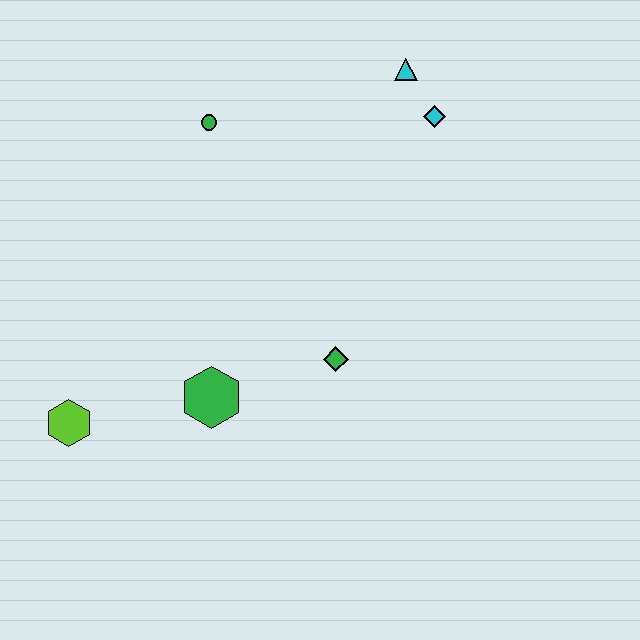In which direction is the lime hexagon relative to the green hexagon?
The lime hexagon is to the left of the green hexagon.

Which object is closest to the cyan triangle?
The cyan diamond is closest to the cyan triangle.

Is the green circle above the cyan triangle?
No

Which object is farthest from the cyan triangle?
The lime hexagon is farthest from the cyan triangle.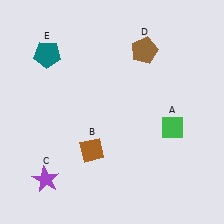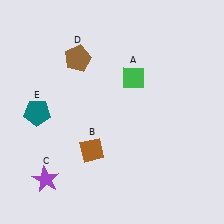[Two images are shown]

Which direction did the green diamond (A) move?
The green diamond (A) moved up.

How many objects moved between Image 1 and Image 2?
3 objects moved between the two images.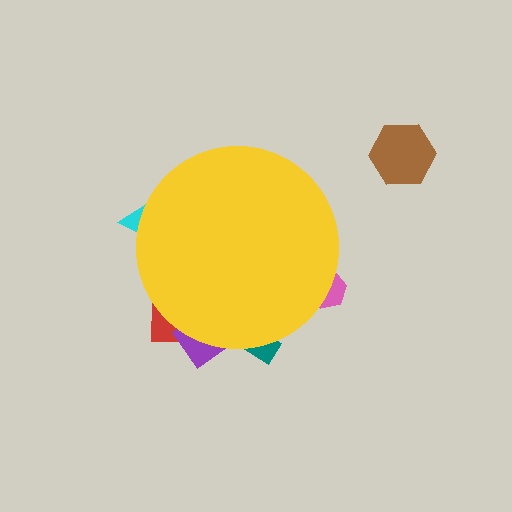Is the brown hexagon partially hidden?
No, the brown hexagon is fully visible.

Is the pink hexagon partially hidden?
Yes, the pink hexagon is partially hidden behind the yellow circle.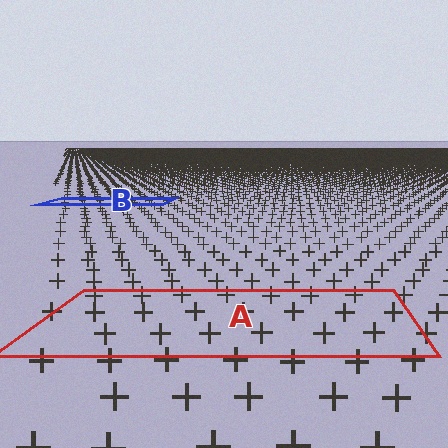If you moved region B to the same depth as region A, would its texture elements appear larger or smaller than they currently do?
They would appear larger. At a closer depth, the same texture elements are projected at a bigger on-screen size.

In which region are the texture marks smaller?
The texture marks are smaller in region B, because it is farther away.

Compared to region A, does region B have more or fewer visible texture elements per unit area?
Region B has more texture elements per unit area — they are packed more densely because it is farther away.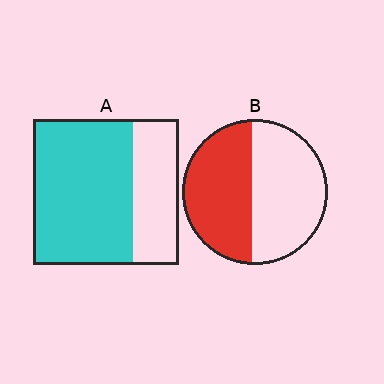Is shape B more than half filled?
Roughly half.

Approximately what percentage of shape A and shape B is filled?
A is approximately 70% and B is approximately 45%.